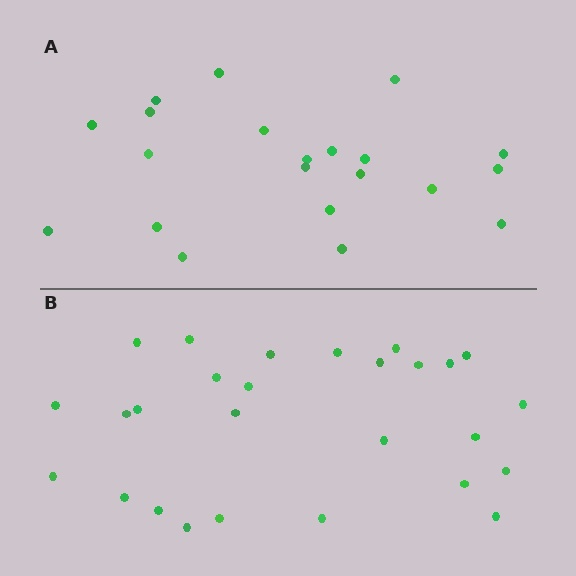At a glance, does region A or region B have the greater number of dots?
Region B (the bottom region) has more dots.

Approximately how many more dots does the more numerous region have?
Region B has about 6 more dots than region A.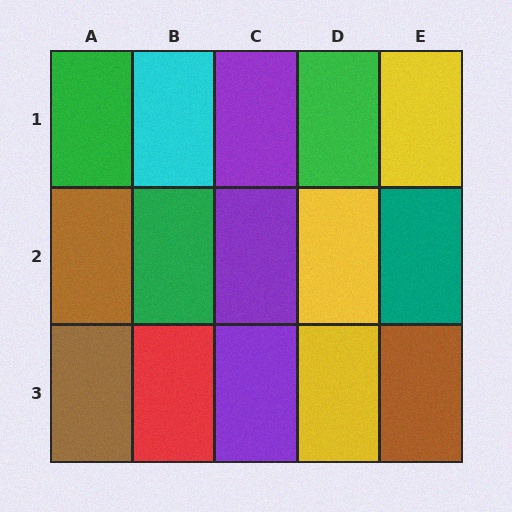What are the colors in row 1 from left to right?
Green, cyan, purple, green, yellow.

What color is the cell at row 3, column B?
Red.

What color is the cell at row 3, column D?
Yellow.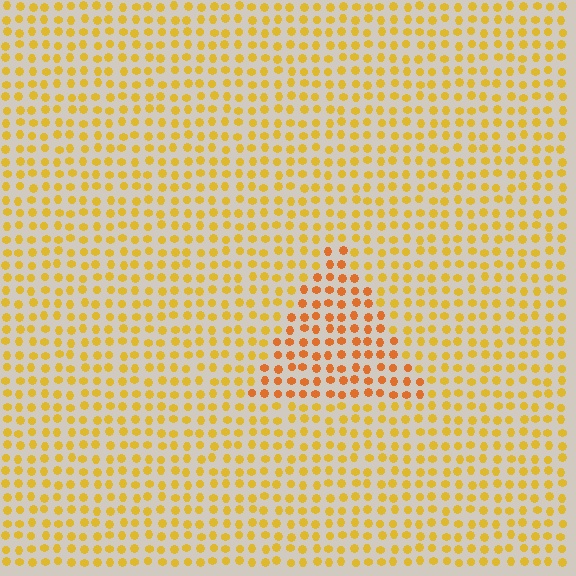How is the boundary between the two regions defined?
The boundary is defined purely by a slight shift in hue (about 25 degrees). Spacing, size, and orientation are identical on both sides.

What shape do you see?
I see a triangle.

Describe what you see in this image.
The image is filled with small yellow elements in a uniform arrangement. A triangle-shaped region is visible where the elements are tinted to a slightly different hue, forming a subtle color boundary.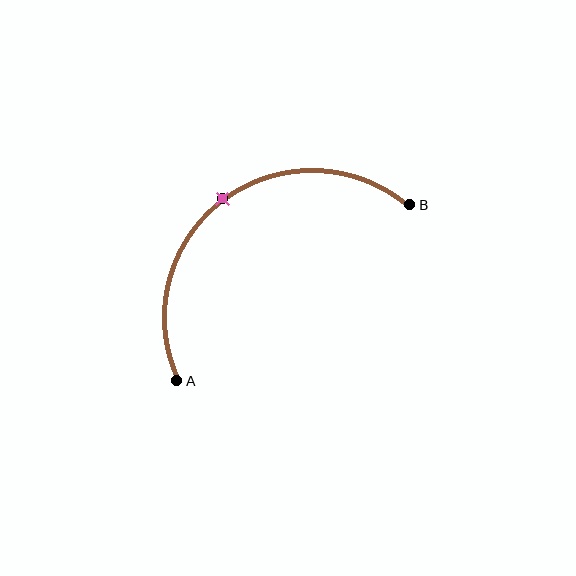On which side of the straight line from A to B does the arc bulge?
The arc bulges above and to the left of the straight line connecting A and B.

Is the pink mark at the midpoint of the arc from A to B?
Yes. The pink mark lies on the arc at equal arc-length from both A and B — it is the arc midpoint.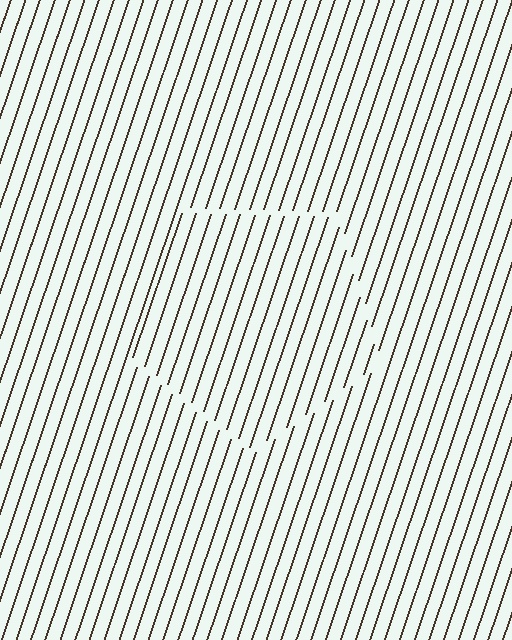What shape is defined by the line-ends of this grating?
An illusory pentagon. The interior of the shape contains the same grating, shifted by half a period — the contour is defined by the phase discontinuity where line-ends from the inner and outer gratings abut.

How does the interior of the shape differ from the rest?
The interior of the shape contains the same grating, shifted by half a period — the contour is defined by the phase discontinuity where line-ends from the inner and outer gratings abut.